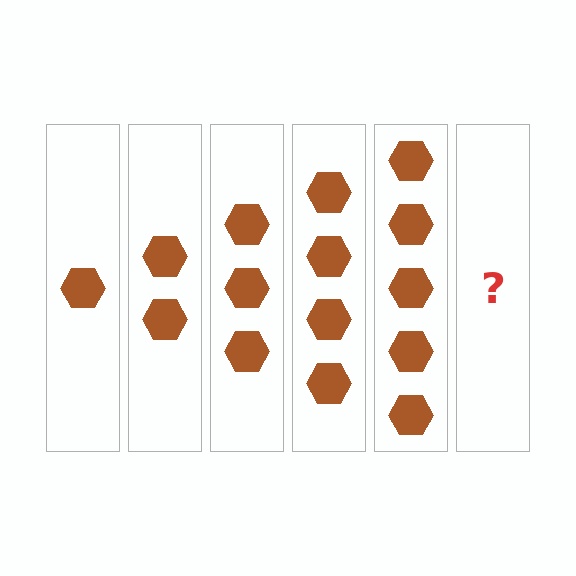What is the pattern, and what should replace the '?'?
The pattern is that each step adds one more hexagon. The '?' should be 6 hexagons.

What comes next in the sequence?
The next element should be 6 hexagons.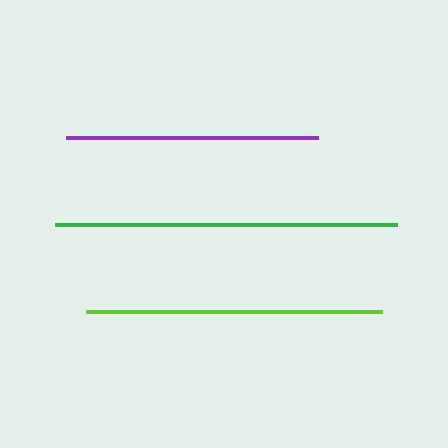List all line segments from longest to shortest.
From longest to shortest: green, lime, purple.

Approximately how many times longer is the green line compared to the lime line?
The green line is approximately 1.2 times the length of the lime line.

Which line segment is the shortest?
The purple line is the shortest at approximately 252 pixels.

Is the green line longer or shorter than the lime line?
The green line is longer than the lime line.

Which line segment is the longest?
The green line is the longest at approximately 342 pixels.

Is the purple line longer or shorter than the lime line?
The lime line is longer than the purple line.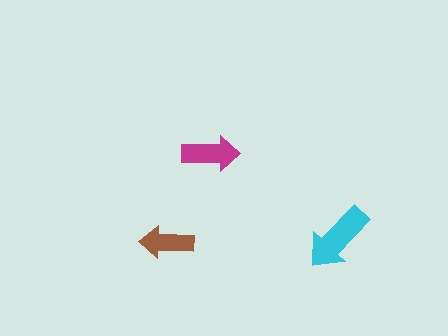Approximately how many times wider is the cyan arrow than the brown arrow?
About 1.5 times wider.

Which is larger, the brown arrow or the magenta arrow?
The magenta one.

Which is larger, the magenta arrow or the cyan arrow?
The cyan one.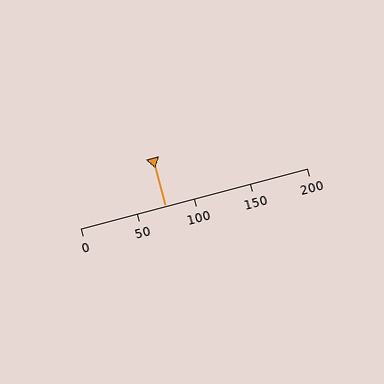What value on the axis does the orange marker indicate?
The marker indicates approximately 75.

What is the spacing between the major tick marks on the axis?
The major ticks are spaced 50 apart.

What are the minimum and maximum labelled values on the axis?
The axis runs from 0 to 200.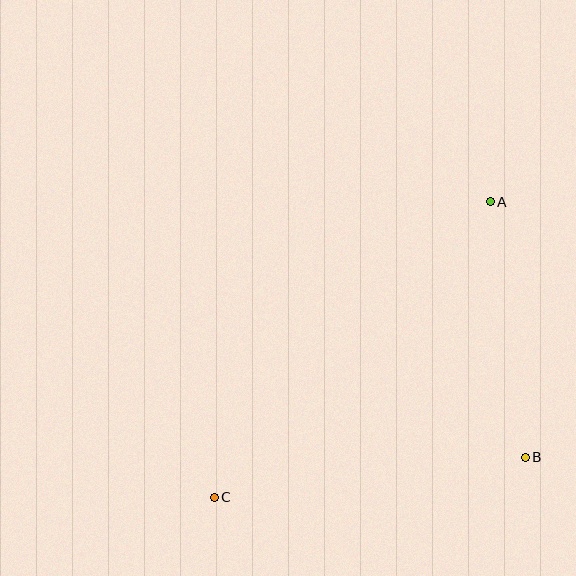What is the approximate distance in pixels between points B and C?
The distance between B and C is approximately 314 pixels.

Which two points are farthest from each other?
Points A and C are farthest from each other.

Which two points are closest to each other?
Points A and B are closest to each other.